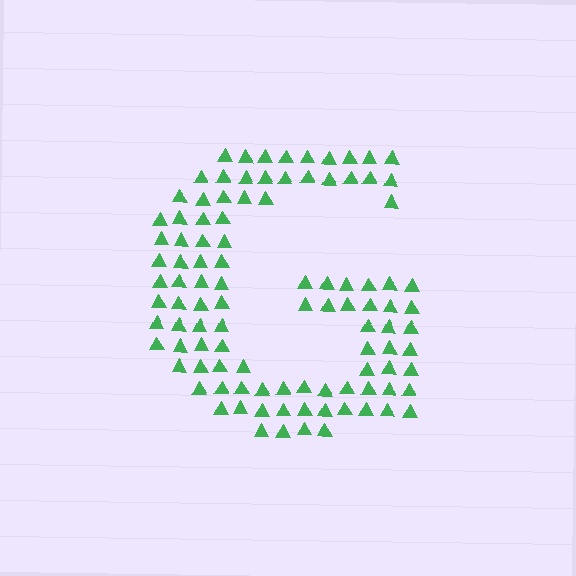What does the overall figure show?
The overall figure shows the letter G.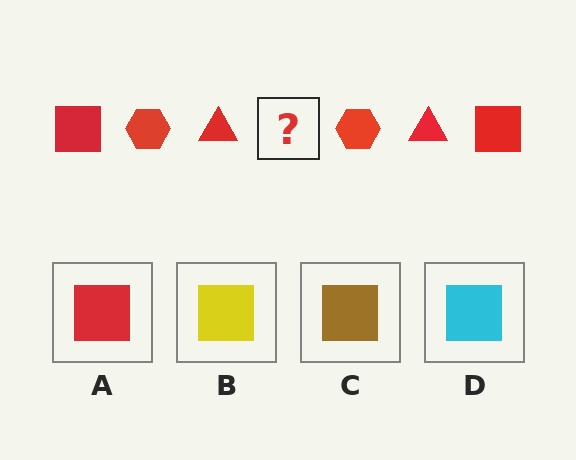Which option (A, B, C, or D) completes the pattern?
A.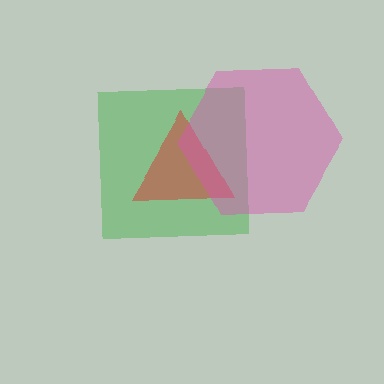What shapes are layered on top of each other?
The layered shapes are: a green square, a red triangle, a pink hexagon.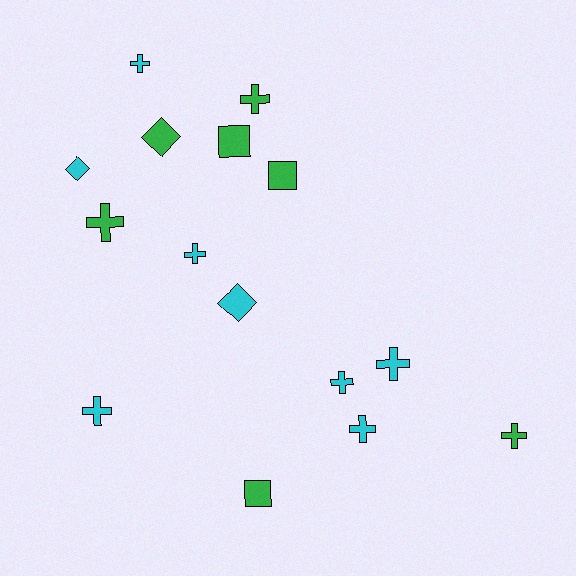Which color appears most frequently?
Cyan, with 8 objects.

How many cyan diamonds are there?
There are 2 cyan diamonds.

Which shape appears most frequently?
Cross, with 9 objects.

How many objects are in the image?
There are 15 objects.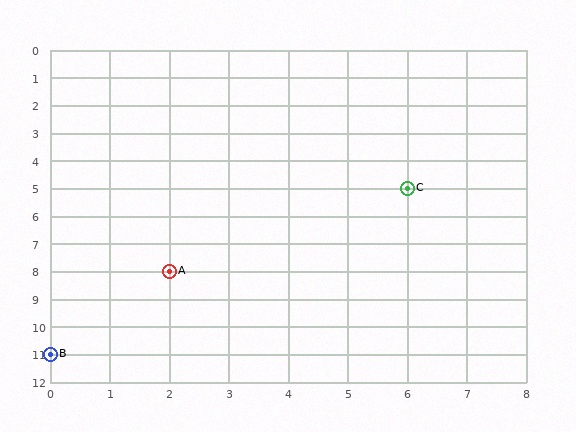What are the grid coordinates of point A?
Point A is at grid coordinates (2, 8).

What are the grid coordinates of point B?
Point B is at grid coordinates (0, 11).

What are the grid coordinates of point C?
Point C is at grid coordinates (6, 5).